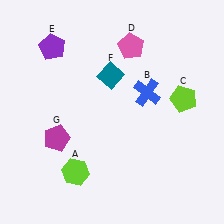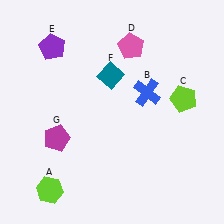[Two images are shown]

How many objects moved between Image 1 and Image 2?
1 object moved between the two images.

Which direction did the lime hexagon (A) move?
The lime hexagon (A) moved left.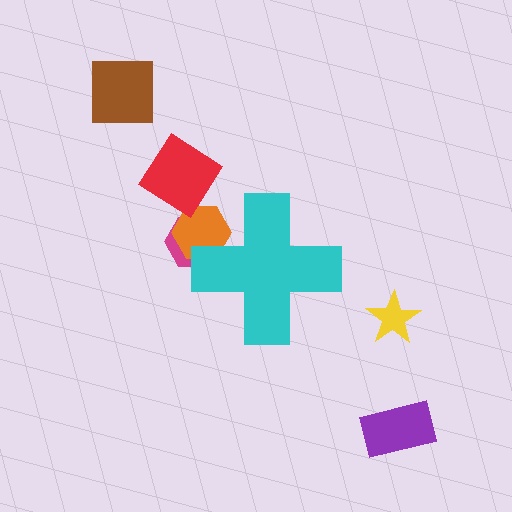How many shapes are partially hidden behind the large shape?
2 shapes are partially hidden.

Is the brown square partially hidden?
No, the brown square is fully visible.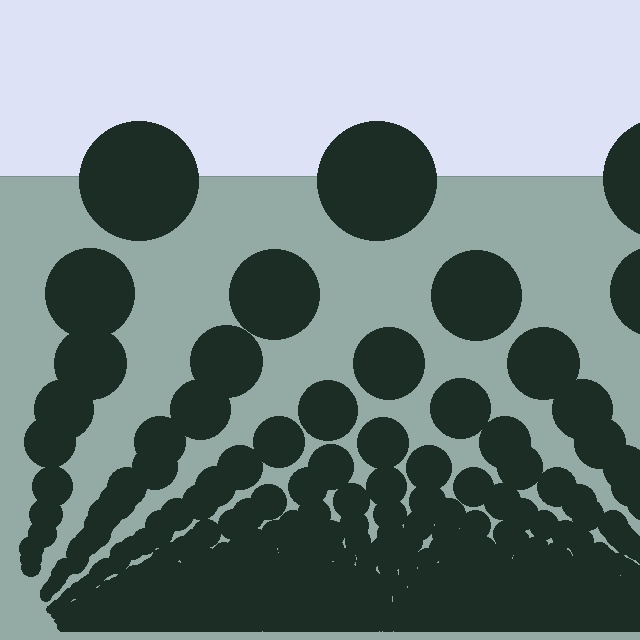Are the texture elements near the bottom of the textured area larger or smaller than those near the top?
Smaller. The gradient is inverted — elements near the bottom are smaller and denser.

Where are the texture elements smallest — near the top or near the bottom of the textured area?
Near the bottom.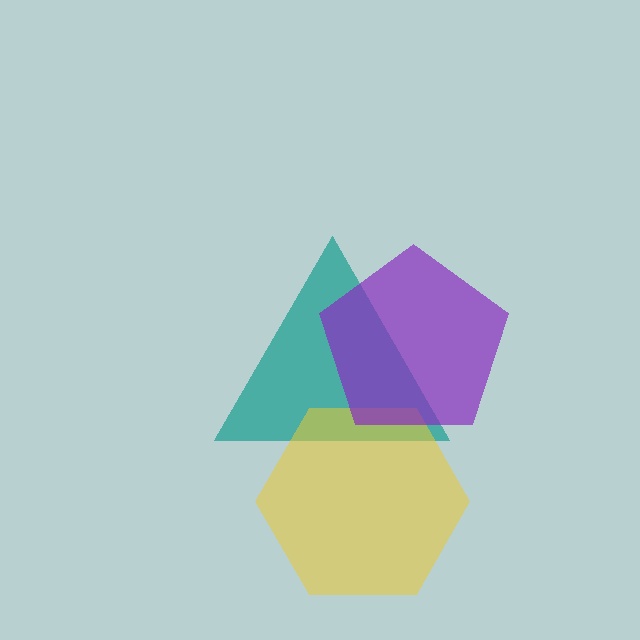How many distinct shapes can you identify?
There are 3 distinct shapes: a teal triangle, a yellow hexagon, a purple pentagon.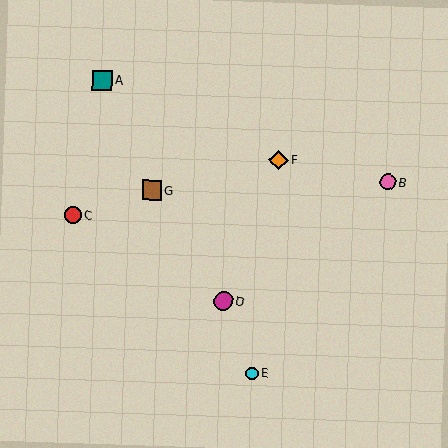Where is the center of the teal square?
The center of the teal square is at (102, 80).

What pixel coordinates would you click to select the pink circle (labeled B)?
Click at (388, 182) to select the pink circle B.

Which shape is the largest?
The teal square (labeled A) is the largest.